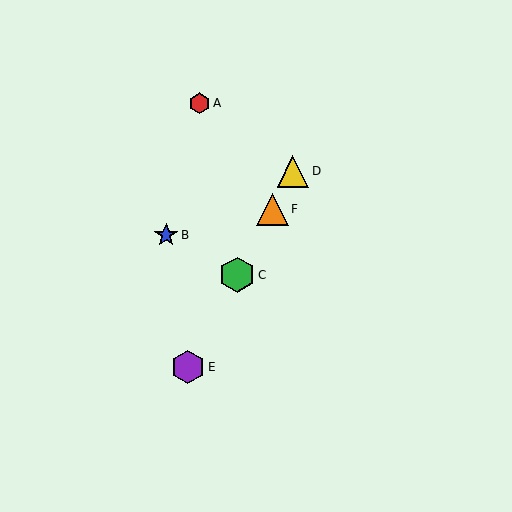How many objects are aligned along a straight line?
4 objects (C, D, E, F) are aligned along a straight line.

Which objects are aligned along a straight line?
Objects C, D, E, F are aligned along a straight line.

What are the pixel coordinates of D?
Object D is at (293, 171).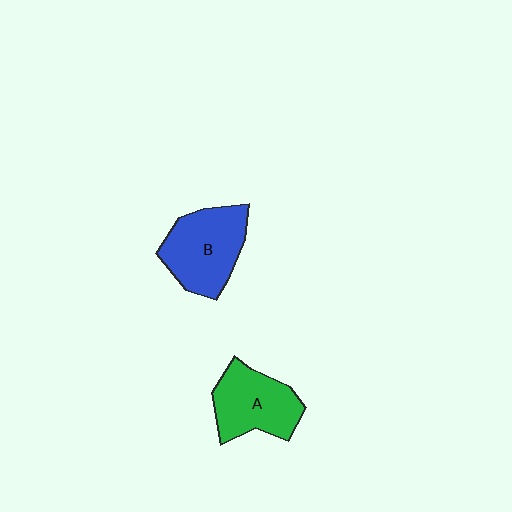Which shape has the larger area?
Shape B (blue).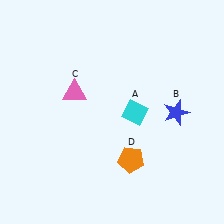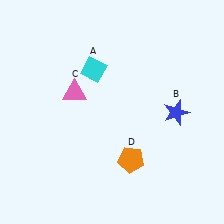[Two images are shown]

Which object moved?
The cyan diamond (A) moved up.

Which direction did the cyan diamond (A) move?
The cyan diamond (A) moved up.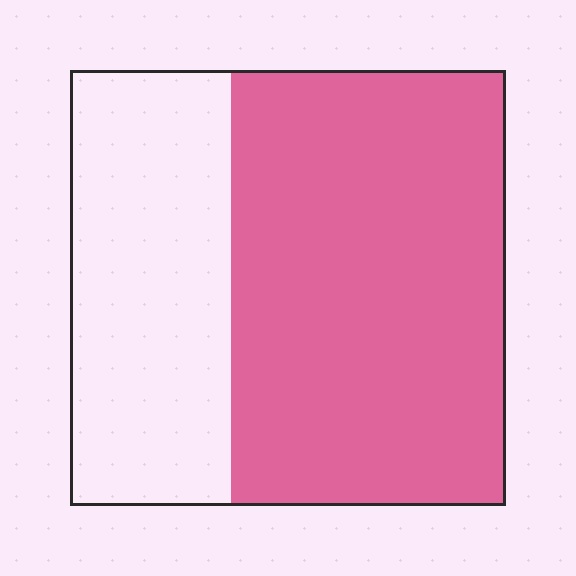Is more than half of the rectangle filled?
Yes.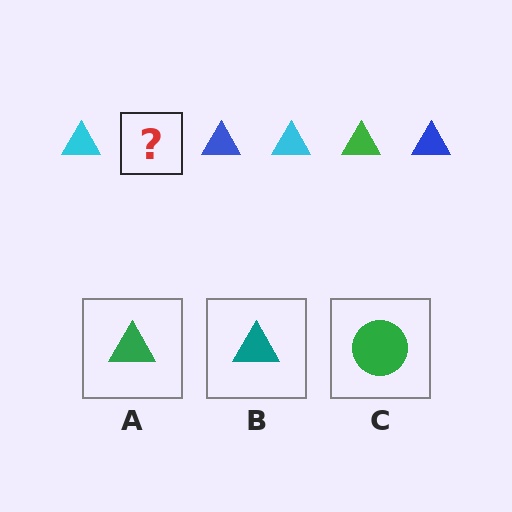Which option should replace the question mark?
Option A.